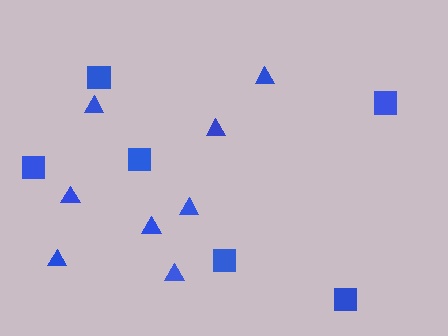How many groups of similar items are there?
There are 2 groups: one group of triangles (8) and one group of squares (6).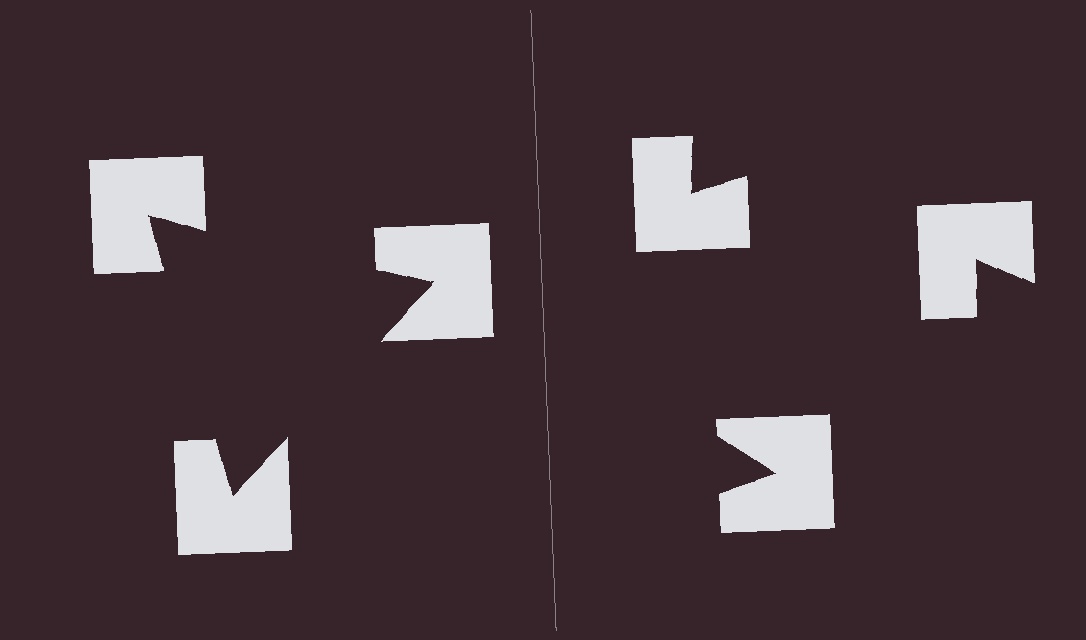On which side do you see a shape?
An illusory triangle appears on the left side. On the right side the wedge cuts are rotated, so no coherent shape forms.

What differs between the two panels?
The notched squares are positioned identically on both sides; only the wedge orientations differ. On the left they align to a triangle; on the right they are misaligned.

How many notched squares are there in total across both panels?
6 — 3 on each side.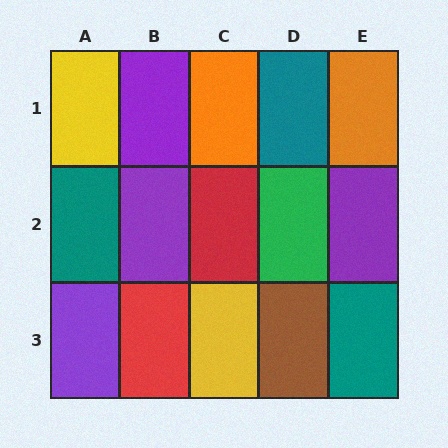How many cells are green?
1 cell is green.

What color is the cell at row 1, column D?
Teal.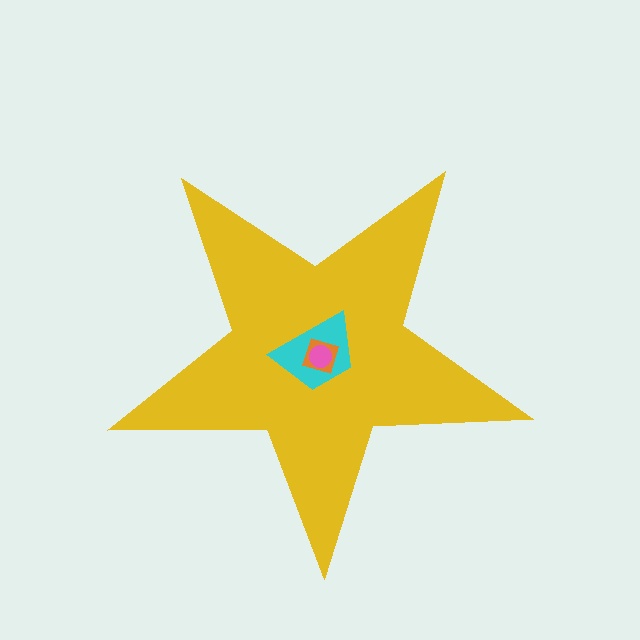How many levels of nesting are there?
4.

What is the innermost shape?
The pink circle.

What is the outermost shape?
The yellow star.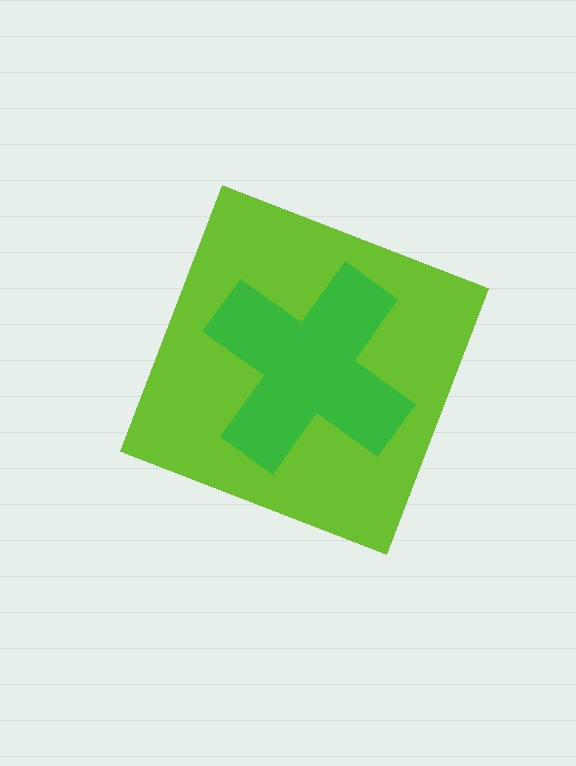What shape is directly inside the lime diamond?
The green cross.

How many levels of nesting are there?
2.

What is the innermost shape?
The green cross.